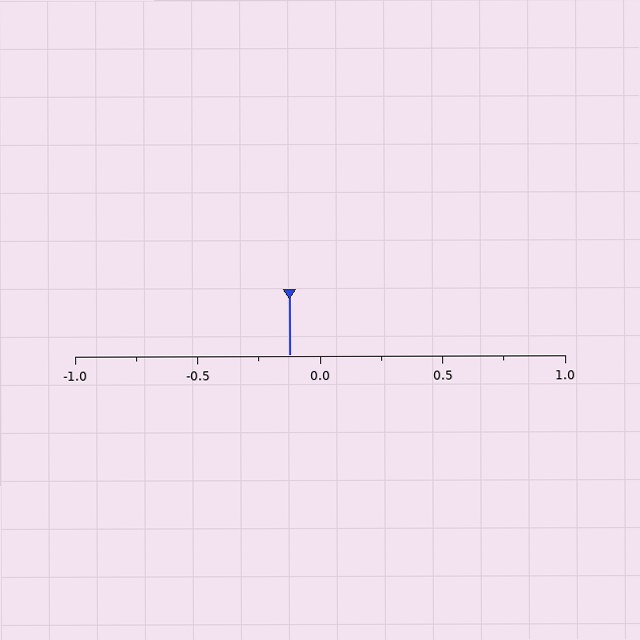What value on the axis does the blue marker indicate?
The marker indicates approximately -0.12.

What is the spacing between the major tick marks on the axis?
The major ticks are spaced 0.5 apart.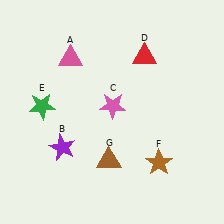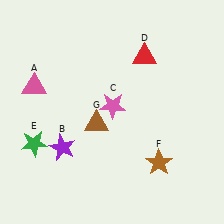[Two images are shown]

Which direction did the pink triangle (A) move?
The pink triangle (A) moved left.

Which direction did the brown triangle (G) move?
The brown triangle (G) moved up.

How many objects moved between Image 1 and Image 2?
3 objects moved between the two images.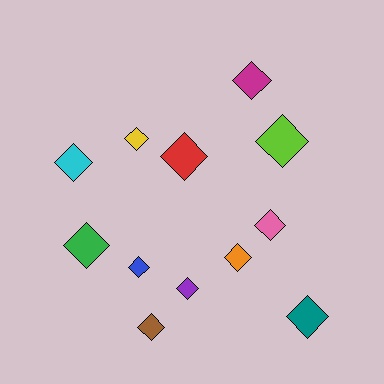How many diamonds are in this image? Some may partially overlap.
There are 12 diamonds.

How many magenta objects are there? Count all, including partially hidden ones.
There is 1 magenta object.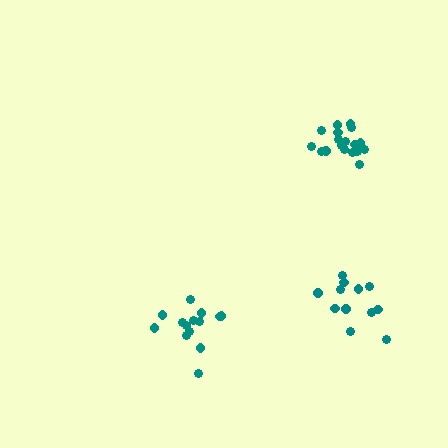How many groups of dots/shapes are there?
There are 3 groups.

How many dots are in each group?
Group 1: 12 dots, Group 2: 14 dots, Group 3: 18 dots (44 total).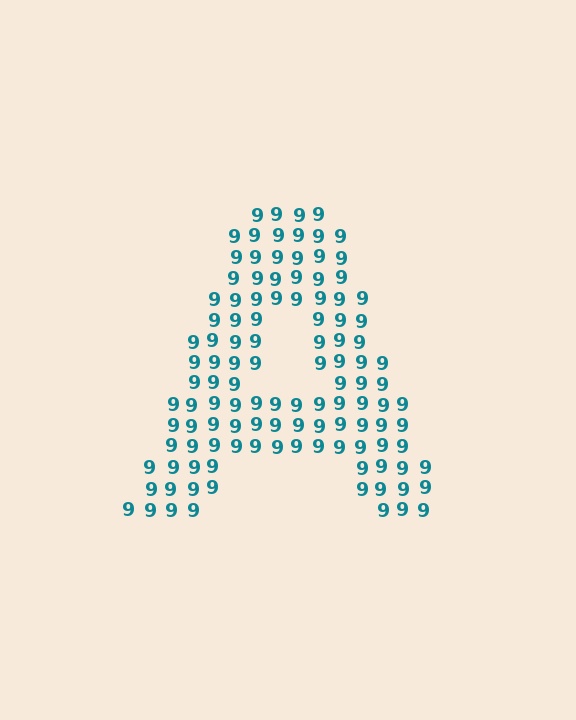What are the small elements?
The small elements are digit 9's.